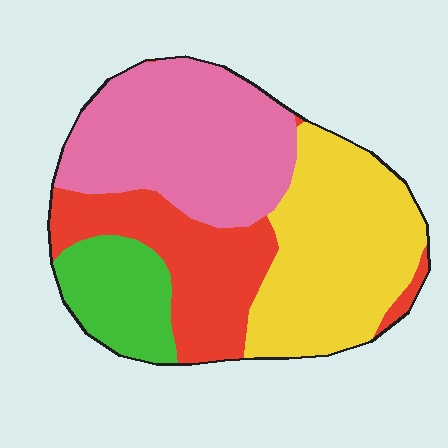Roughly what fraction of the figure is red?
Red covers 22% of the figure.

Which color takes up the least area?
Green, at roughly 15%.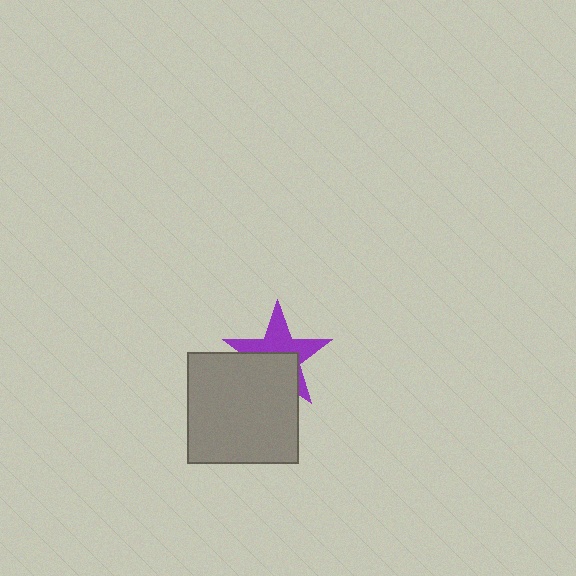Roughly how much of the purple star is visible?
About half of it is visible (roughly 51%).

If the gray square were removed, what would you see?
You would see the complete purple star.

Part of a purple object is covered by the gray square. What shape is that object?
It is a star.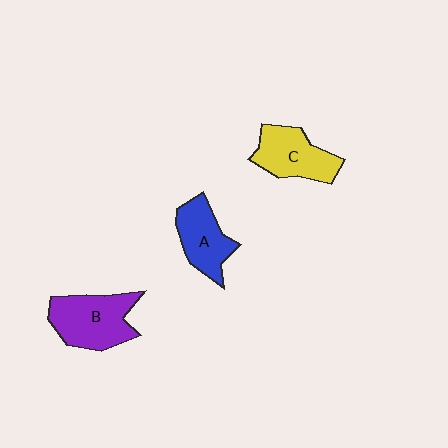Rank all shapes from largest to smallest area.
From largest to smallest: B (purple), C (yellow), A (blue).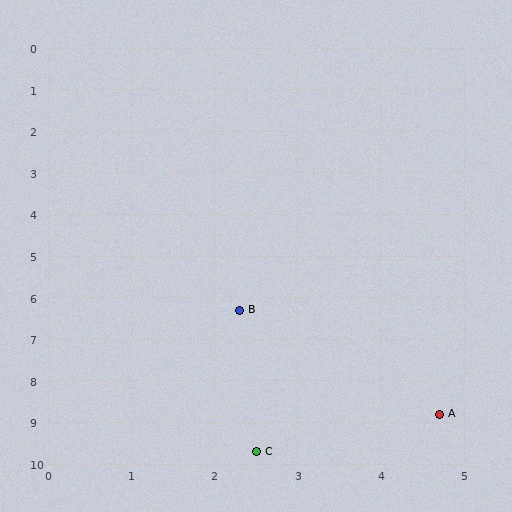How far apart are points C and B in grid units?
Points C and B are about 3.4 grid units apart.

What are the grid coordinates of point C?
Point C is at approximately (2.5, 9.7).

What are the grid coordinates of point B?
Point B is at approximately (2.3, 6.3).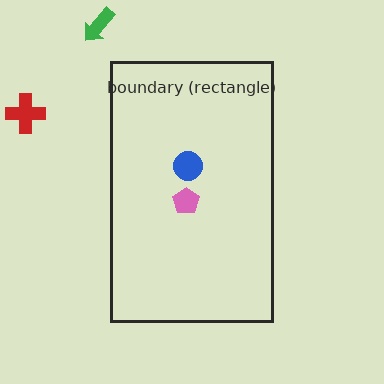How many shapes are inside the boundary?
2 inside, 2 outside.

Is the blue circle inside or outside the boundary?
Inside.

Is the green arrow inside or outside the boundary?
Outside.